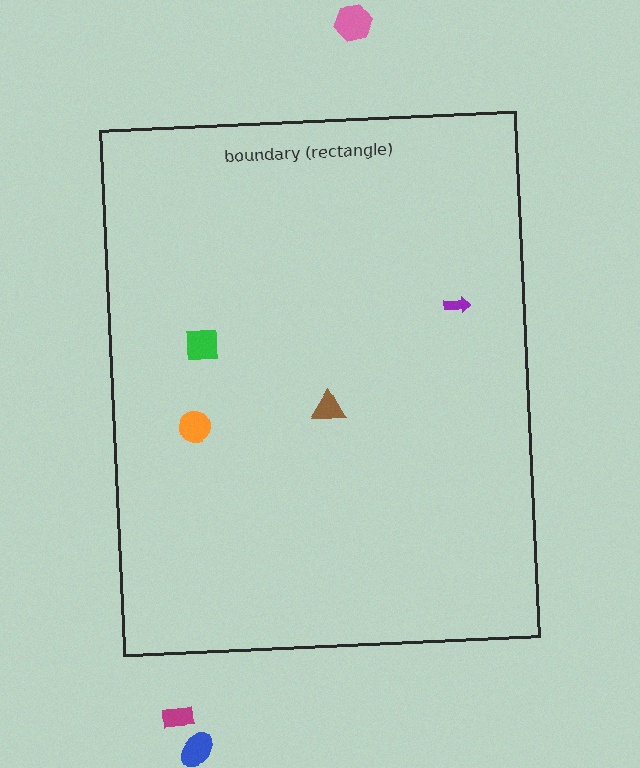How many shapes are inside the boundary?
4 inside, 3 outside.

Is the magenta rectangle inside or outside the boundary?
Outside.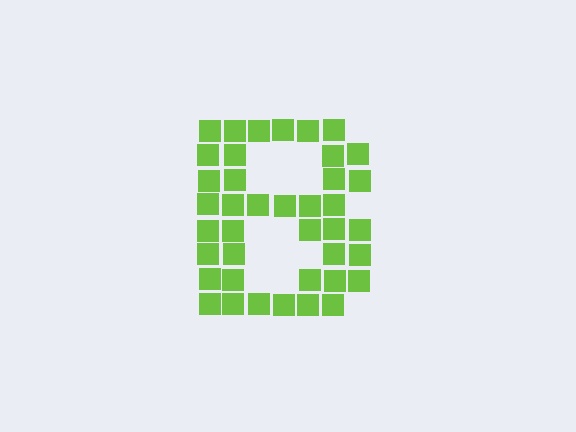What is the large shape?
The large shape is the letter B.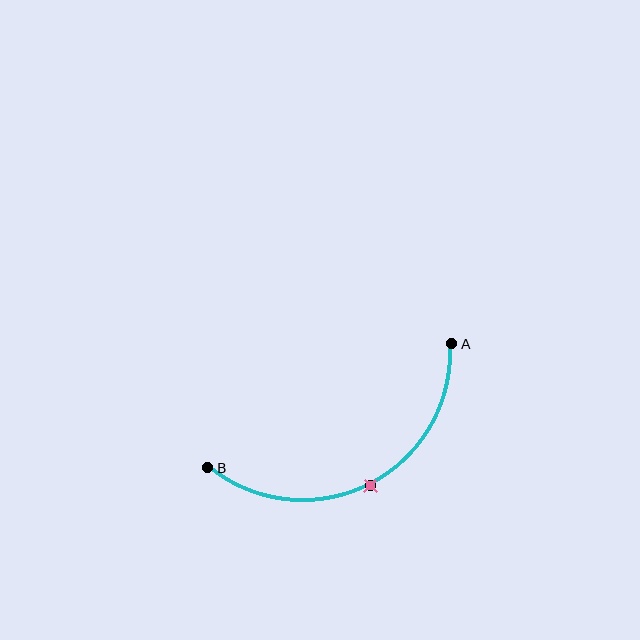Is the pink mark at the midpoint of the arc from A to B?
Yes. The pink mark lies on the arc at equal arc-length from both A and B — it is the arc midpoint.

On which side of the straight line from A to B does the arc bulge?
The arc bulges below the straight line connecting A and B.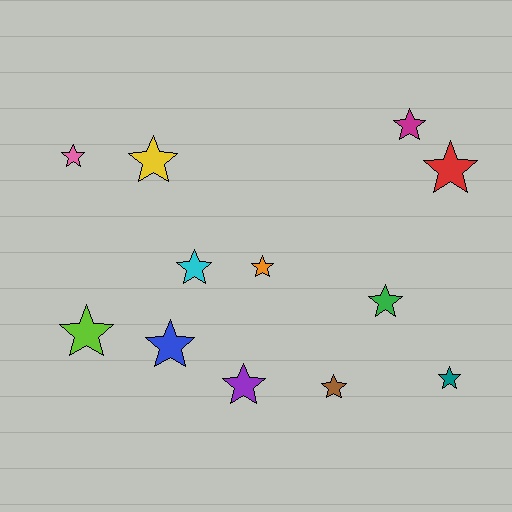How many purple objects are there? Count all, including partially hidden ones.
There is 1 purple object.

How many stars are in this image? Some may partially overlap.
There are 12 stars.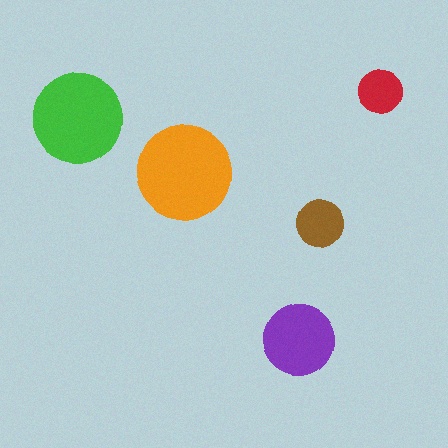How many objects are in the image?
There are 5 objects in the image.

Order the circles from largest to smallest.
the orange one, the green one, the purple one, the brown one, the red one.